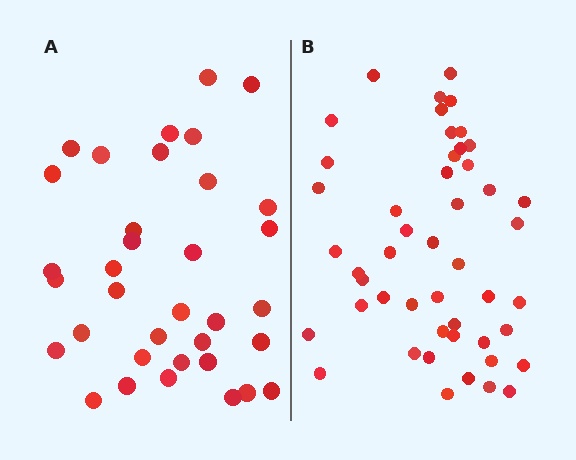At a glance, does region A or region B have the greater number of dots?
Region B (the right region) has more dots.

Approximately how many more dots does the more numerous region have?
Region B has approximately 15 more dots than region A.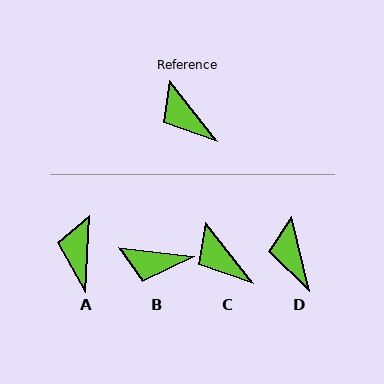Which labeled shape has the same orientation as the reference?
C.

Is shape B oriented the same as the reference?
No, it is off by about 45 degrees.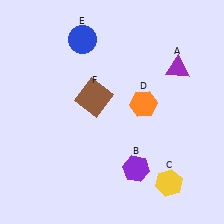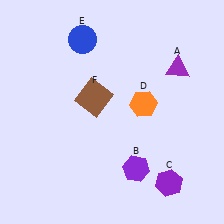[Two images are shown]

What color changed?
The hexagon (C) changed from yellow in Image 1 to purple in Image 2.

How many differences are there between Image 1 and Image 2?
There is 1 difference between the two images.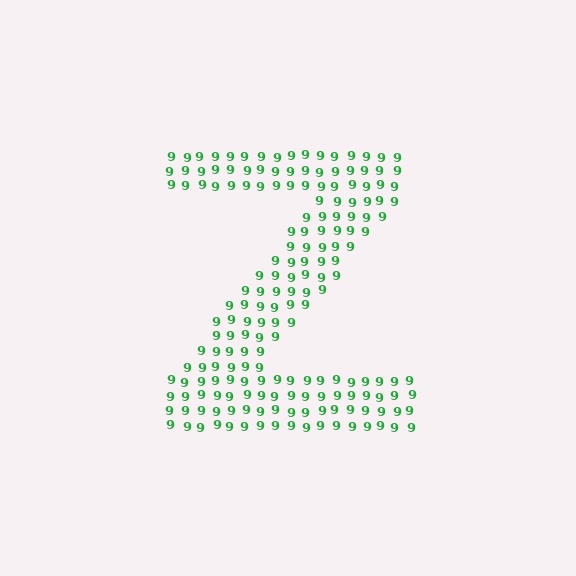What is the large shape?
The large shape is the letter Z.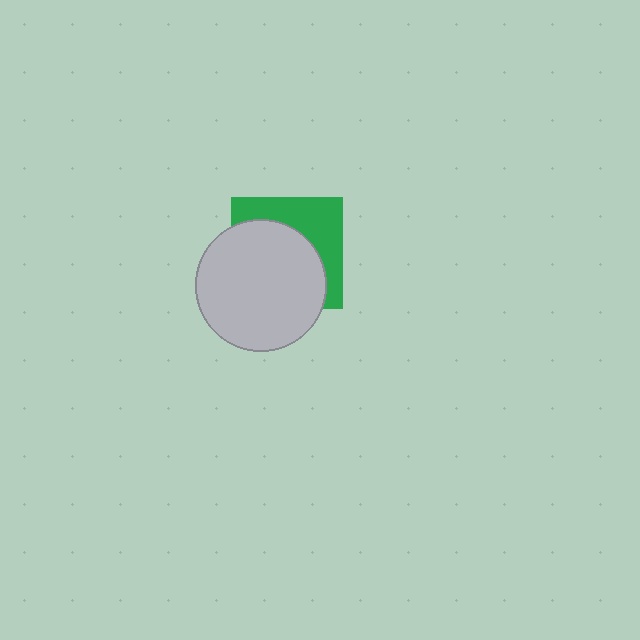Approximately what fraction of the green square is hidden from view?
Roughly 61% of the green square is hidden behind the light gray circle.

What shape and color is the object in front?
The object in front is a light gray circle.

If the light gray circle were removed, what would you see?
You would see the complete green square.